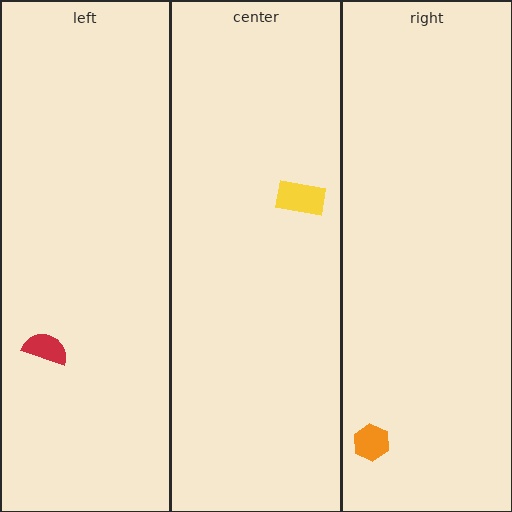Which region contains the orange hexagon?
The right region.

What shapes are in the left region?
The red semicircle.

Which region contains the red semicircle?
The left region.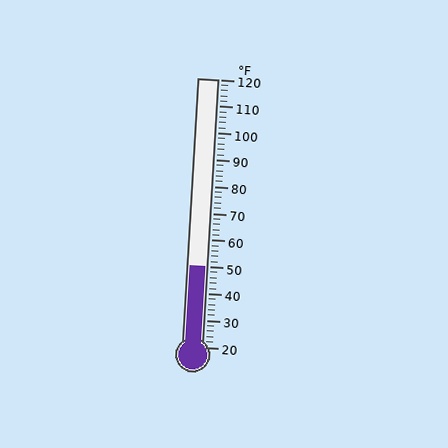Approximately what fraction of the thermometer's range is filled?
The thermometer is filled to approximately 30% of its range.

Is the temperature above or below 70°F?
The temperature is below 70°F.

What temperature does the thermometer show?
The thermometer shows approximately 50°F.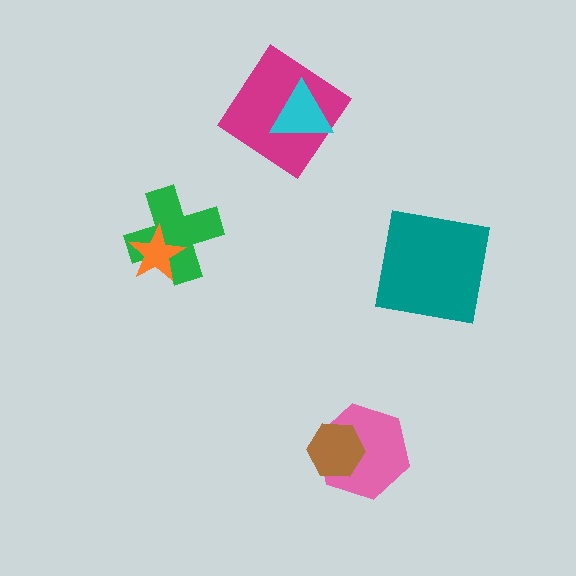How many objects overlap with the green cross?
1 object overlaps with the green cross.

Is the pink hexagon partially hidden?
Yes, it is partially covered by another shape.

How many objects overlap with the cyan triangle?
1 object overlaps with the cyan triangle.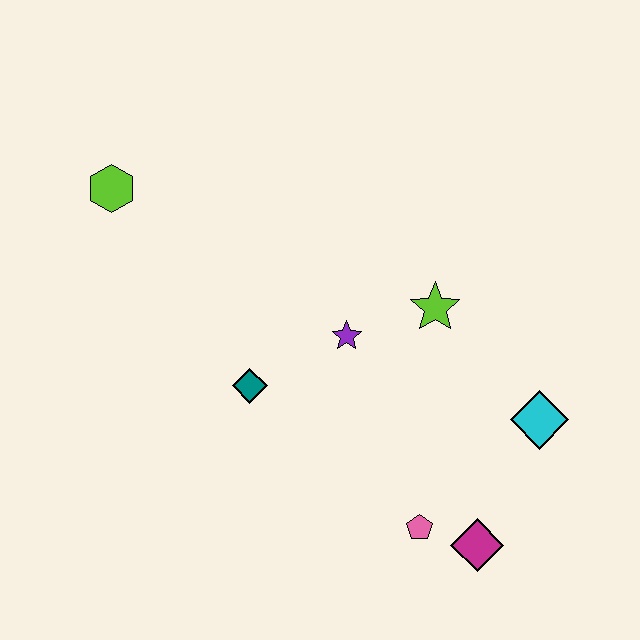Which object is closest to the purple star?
The lime star is closest to the purple star.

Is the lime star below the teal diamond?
No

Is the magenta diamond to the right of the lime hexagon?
Yes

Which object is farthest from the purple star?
The lime hexagon is farthest from the purple star.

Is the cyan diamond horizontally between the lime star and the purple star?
No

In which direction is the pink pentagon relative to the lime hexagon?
The pink pentagon is below the lime hexagon.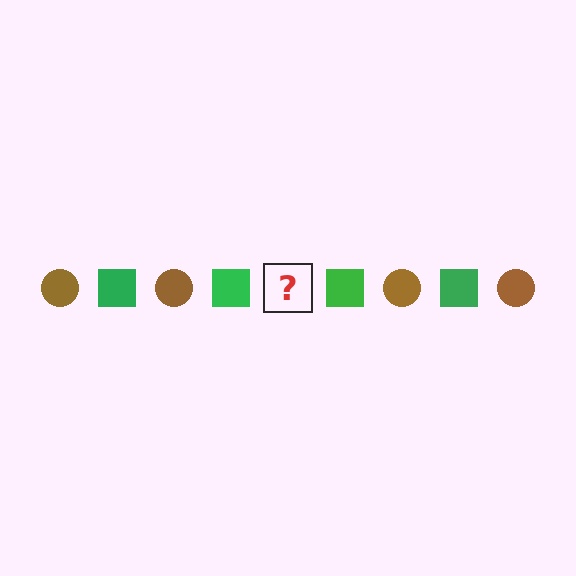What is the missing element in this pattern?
The missing element is a brown circle.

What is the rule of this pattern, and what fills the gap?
The rule is that the pattern alternates between brown circle and green square. The gap should be filled with a brown circle.